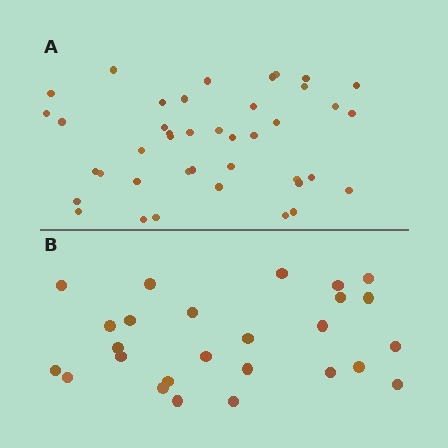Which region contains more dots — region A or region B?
Region A (the top region) has more dots.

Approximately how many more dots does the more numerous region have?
Region A has approximately 15 more dots than region B.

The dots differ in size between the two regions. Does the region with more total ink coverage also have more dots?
No. Region B has more total ink coverage because its dots are larger, but region A actually contains more individual dots. Total area can be misleading — the number of items is what matters here.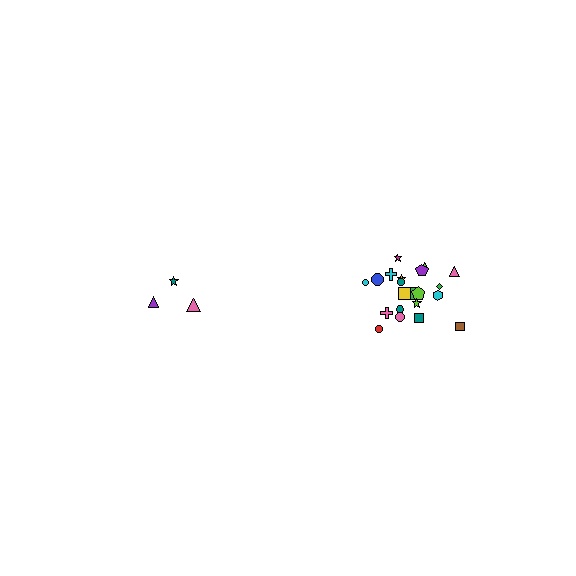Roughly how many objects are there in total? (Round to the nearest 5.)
Roughly 25 objects in total.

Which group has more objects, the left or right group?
The right group.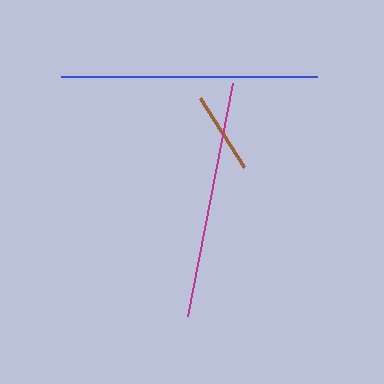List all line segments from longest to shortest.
From longest to shortest: blue, magenta, brown.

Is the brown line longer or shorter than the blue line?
The blue line is longer than the brown line.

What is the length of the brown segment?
The brown segment is approximately 83 pixels long.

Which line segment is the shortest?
The brown line is the shortest at approximately 83 pixels.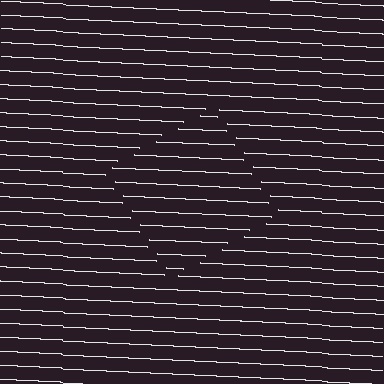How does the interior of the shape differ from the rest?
The interior of the shape contains the same grating, shifted by half a period — the contour is defined by the phase discontinuity where line-ends from the inner and outer gratings abut.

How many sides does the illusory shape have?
4 sides — the line-ends trace a square.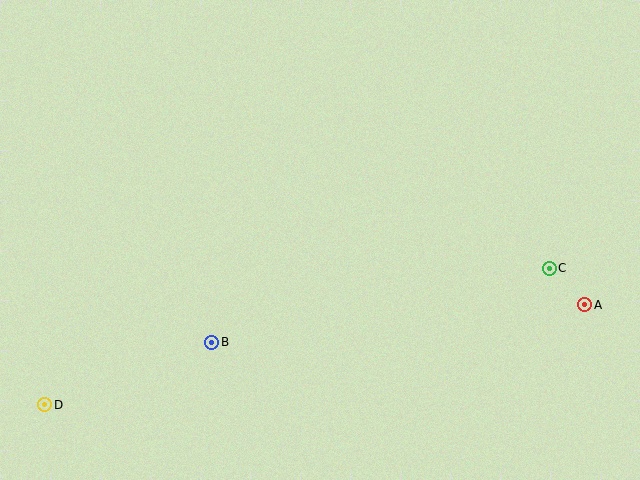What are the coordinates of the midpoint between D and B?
The midpoint between D and B is at (128, 374).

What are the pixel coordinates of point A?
Point A is at (585, 305).